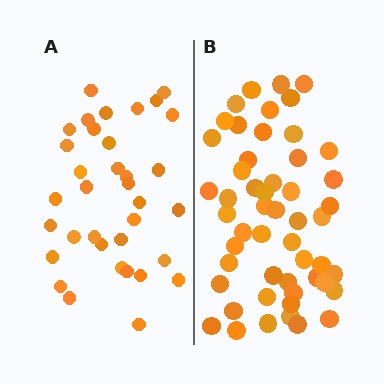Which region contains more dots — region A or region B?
Region B (the right region) has more dots.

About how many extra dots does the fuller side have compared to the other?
Region B has approximately 15 more dots than region A.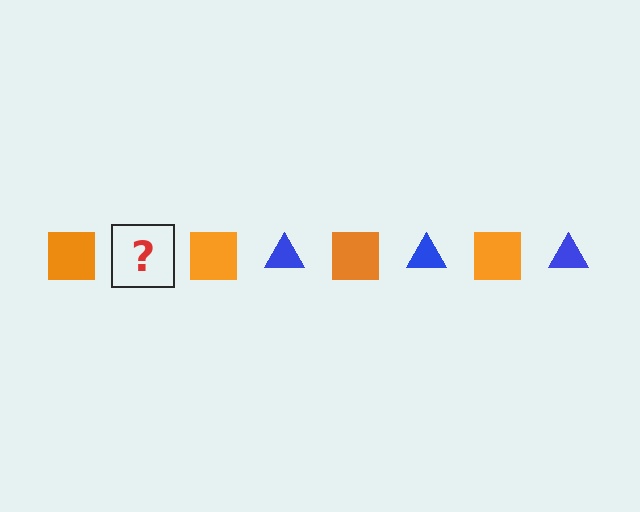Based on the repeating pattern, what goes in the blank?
The blank should be a blue triangle.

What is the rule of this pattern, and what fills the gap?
The rule is that the pattern alternates between orange square and blue triangle. The gap should be filled with a blue triangle.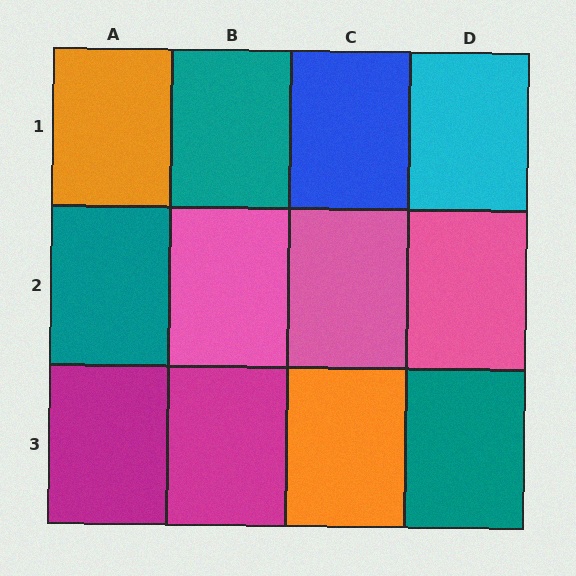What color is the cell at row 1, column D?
Cyan.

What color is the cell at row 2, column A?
Teal.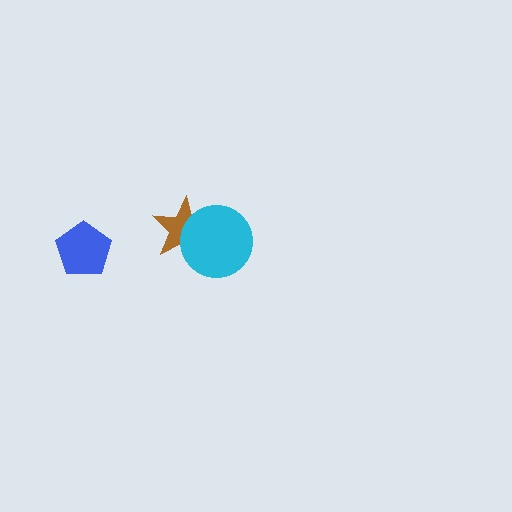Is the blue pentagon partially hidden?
No, no other shape covers it.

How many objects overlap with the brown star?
1 object overlaps with the brown star.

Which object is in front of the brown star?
The cyan circle is in front of the brown star.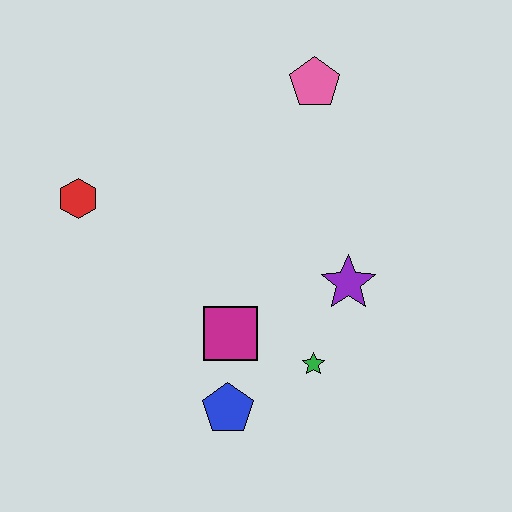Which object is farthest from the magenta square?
The pink pentagon is farthest from the magenta square.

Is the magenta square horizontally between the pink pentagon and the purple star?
No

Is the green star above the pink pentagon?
No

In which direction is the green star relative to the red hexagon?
The green star is to the right of the red hexagon.